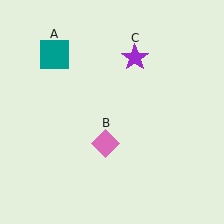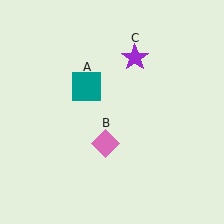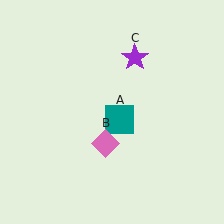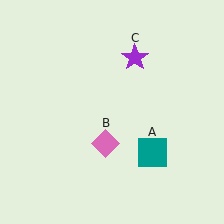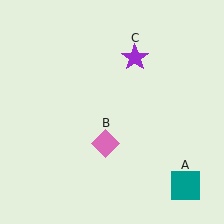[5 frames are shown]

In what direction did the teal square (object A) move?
The teal square (object A) moved down and to the right.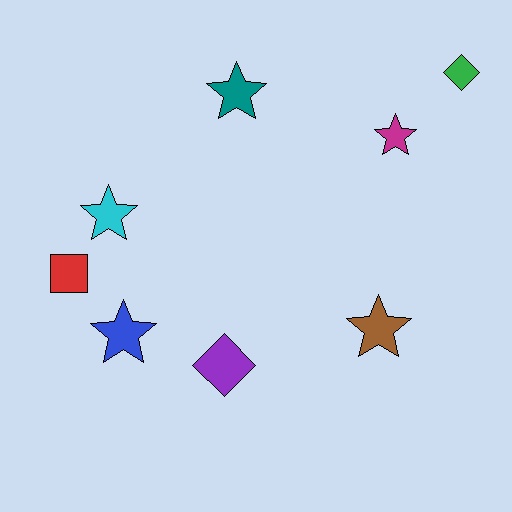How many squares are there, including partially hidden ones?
There is 1 square.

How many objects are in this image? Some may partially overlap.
There are 8 objects.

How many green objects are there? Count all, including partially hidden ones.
There is 1 green object.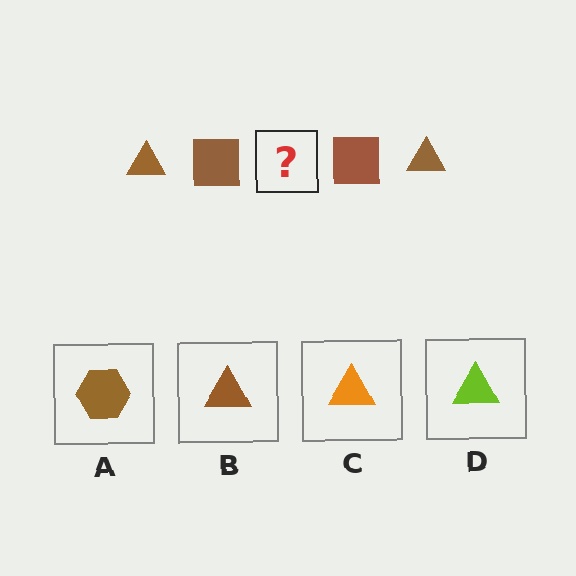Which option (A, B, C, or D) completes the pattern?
B.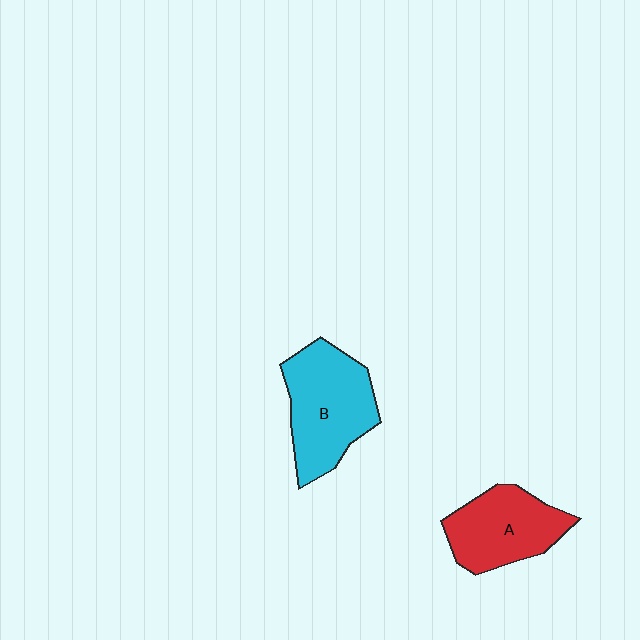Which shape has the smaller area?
Shape A (red).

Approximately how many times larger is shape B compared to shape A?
Approximately 1.2 times.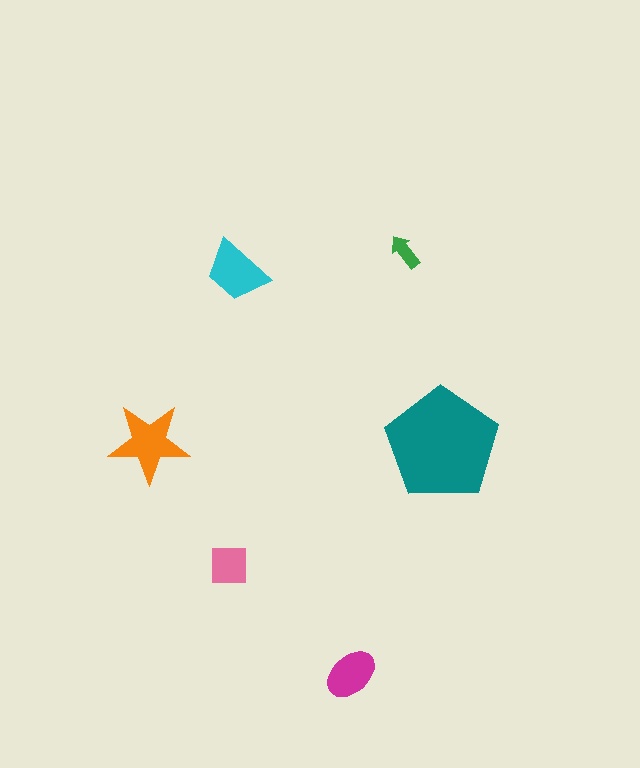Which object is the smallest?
The green arrow.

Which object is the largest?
The teal pentagon.